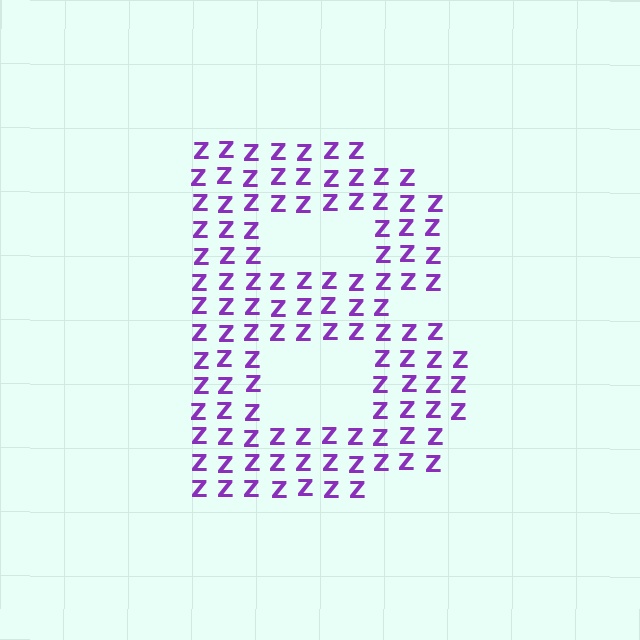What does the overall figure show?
The overall figure shows the letter B.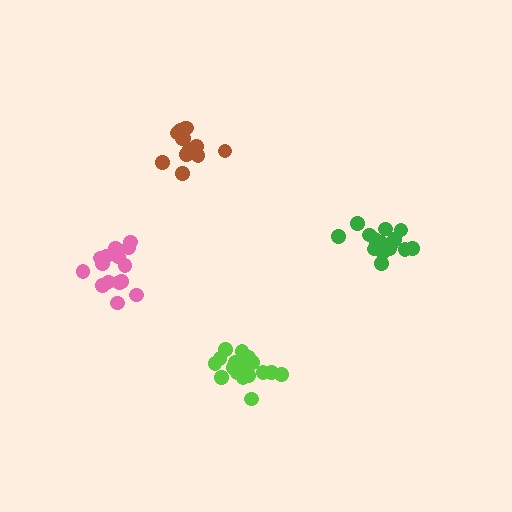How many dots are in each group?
Group 1: 16 dots, Group 2: 16 dots, Group 3: 13 dots, Group 4: 17 dots (62 total).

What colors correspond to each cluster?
The clusters are colored: pink, green, brown, lime.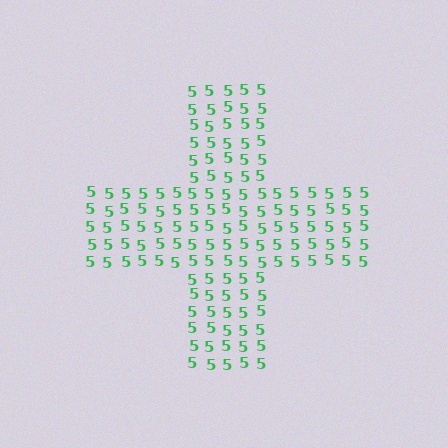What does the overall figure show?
The overall figure shows a cross.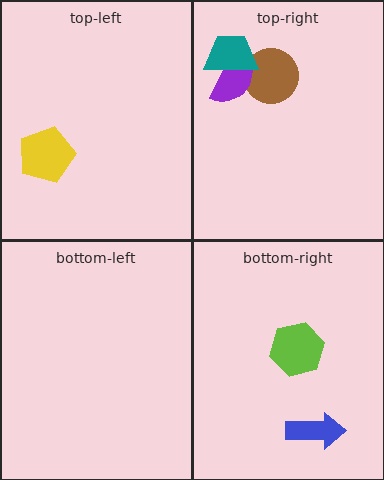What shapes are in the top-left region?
The yellow pentagon.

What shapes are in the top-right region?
The brown circle, the purple semicircle, the teal trapezoid.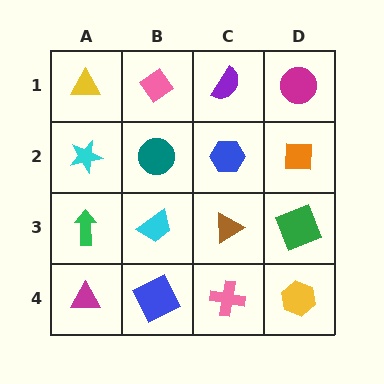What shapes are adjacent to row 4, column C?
A brown triangle (row 3, column C), a blue square (row 4, column B), a yellow hexagon (row 4, column D).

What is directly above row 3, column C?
A blue hexagon.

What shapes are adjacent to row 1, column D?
An orange square (row 2, column D), a purple semicircle (row 1, column C).